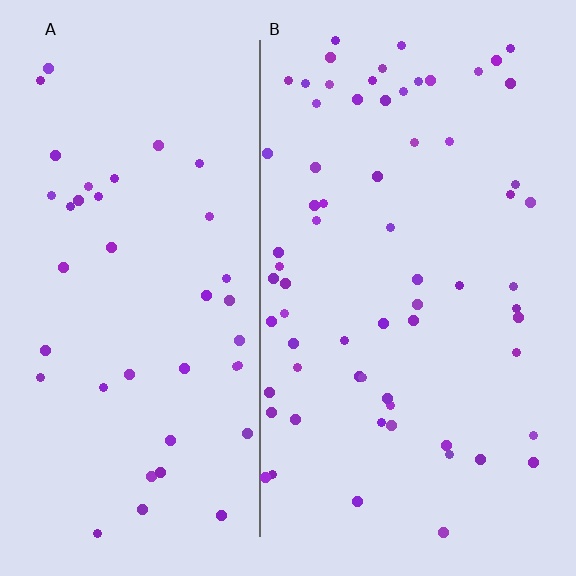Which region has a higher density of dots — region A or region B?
B (the right).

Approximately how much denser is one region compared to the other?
Approximately 1.6× — region B over region A.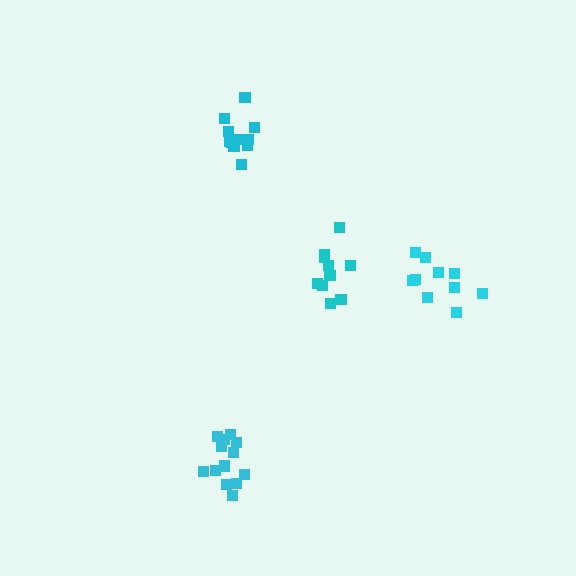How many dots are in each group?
Group 1: 14 dots, Group 2: 11 dots, Group 3: 10 dots, Group 4: 10 dots (45 total).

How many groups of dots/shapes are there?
There are 4 groups.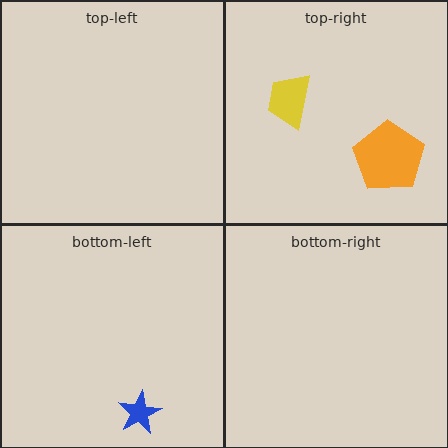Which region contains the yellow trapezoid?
The top-right region.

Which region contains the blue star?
The bottom-left region.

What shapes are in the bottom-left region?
The blue star.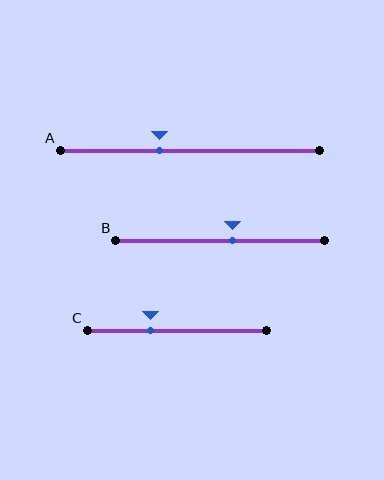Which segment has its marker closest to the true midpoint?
Segment B has its marker closest to the true midpoint.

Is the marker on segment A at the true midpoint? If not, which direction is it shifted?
No, the marker on segment A is shifted to the left by about 11% of the segment length.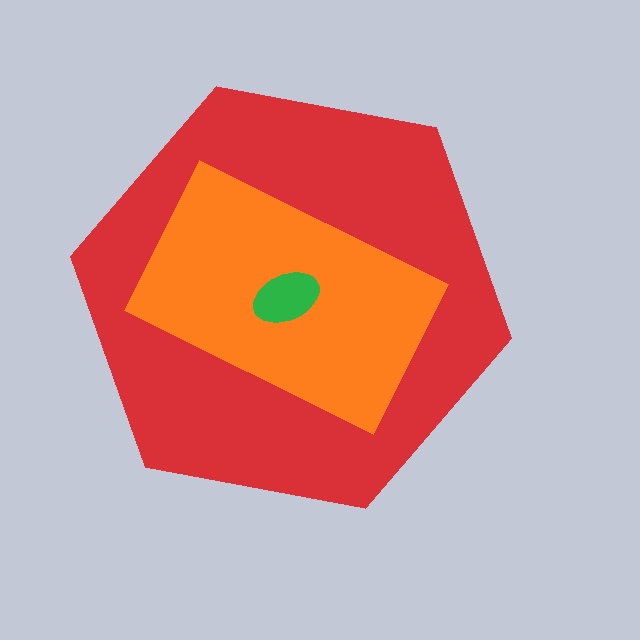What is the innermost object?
The green ellipse.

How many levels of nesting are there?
3.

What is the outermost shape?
The red hexagon.